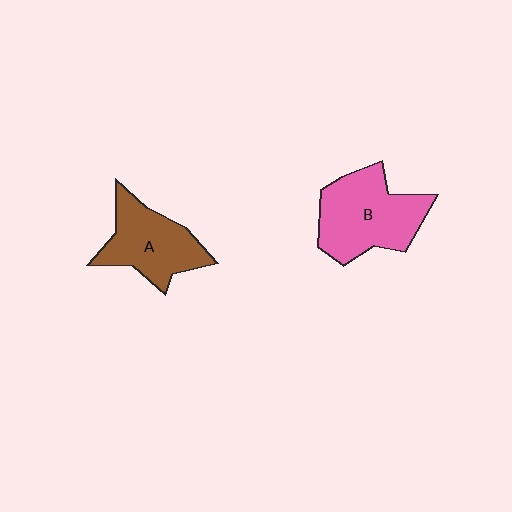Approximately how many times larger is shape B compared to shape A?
Approximately 1.2 times.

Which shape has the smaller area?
Shape A (brown).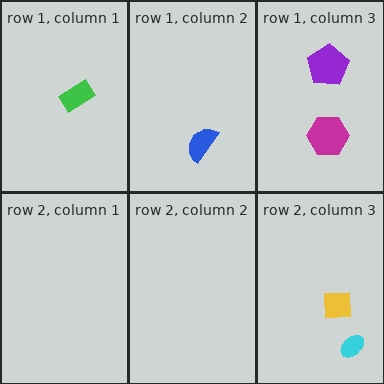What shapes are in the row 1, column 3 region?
The magenta hexagon, the purple pentagon.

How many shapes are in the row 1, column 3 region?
2.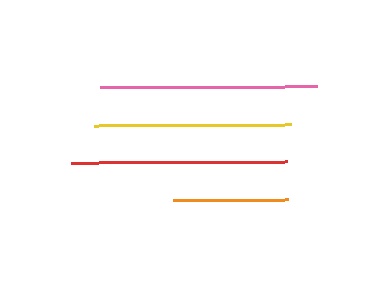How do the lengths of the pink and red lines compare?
The pink and red lines are approximately the same length.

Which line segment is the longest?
The pink line is the longest at approximately 217 pixels.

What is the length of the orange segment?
The orange segment is approximately 116 pixels long.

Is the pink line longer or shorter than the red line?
The pink line is longer than the red line.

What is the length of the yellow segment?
The yellow segment is approximately 197 pixels long.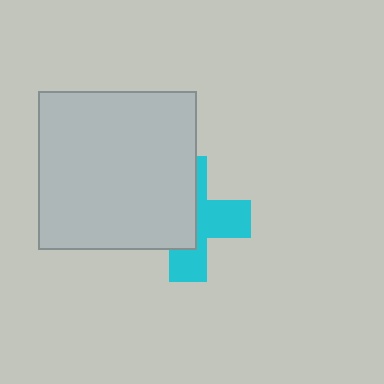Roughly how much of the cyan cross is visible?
About half of it is visible (roughly 47%).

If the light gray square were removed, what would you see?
You would see the complete cyan cross.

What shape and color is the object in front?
The object in front is a light gray square.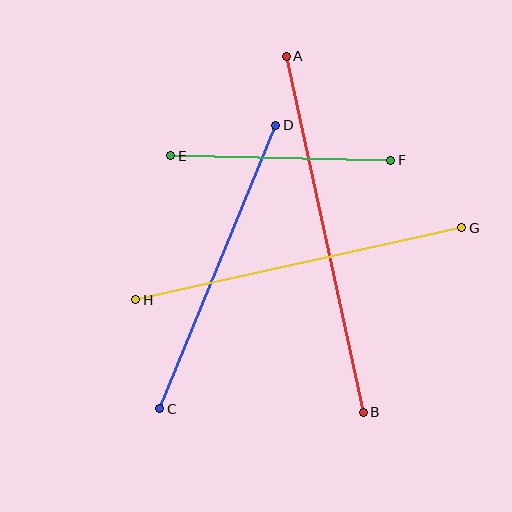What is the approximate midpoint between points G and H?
The midpoint is at approximately (299, 264) pixels.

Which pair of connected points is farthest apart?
Points A and B are farthest apart.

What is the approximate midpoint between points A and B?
The midpoint is at approximately (325, 234) pixels.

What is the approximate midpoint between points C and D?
The midpoint is at approximately (218, 267) pixels.